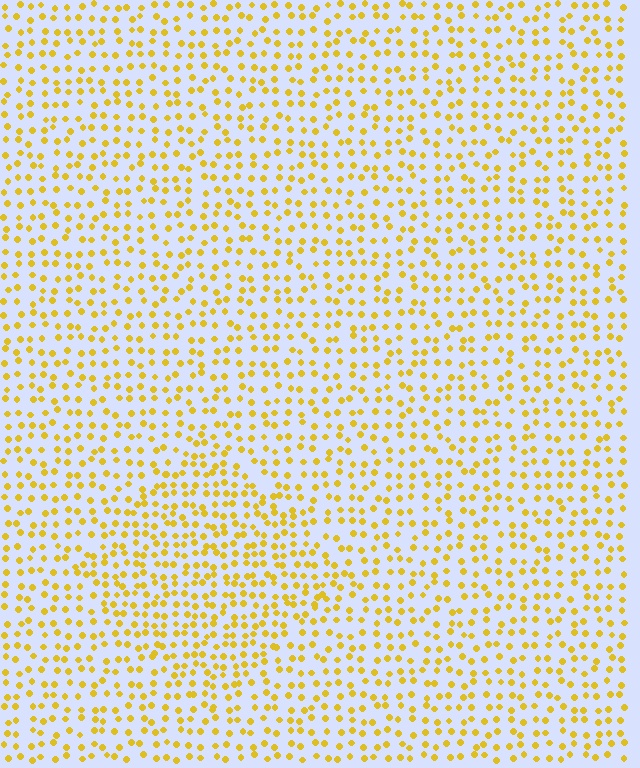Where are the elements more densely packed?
The elements are more densely packed inside the diamond boundary.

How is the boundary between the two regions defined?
The boundary is defined by a change in element density (approximately 1.5x ratio). All elements are the same color, size, and shape.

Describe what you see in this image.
The image contains small yellow elements arranged at two different densities. A diamond-shaped region is visible where the elements are more densely packed than the surrounding area.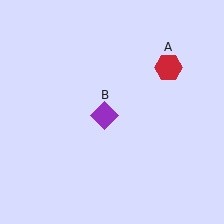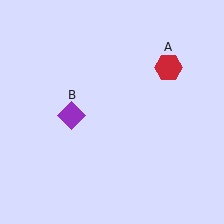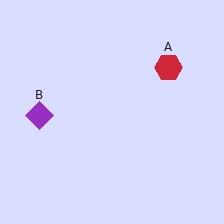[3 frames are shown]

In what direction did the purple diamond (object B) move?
The purple diamond (object B) moved left.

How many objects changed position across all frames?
1 object changed position: purple diamond (object B).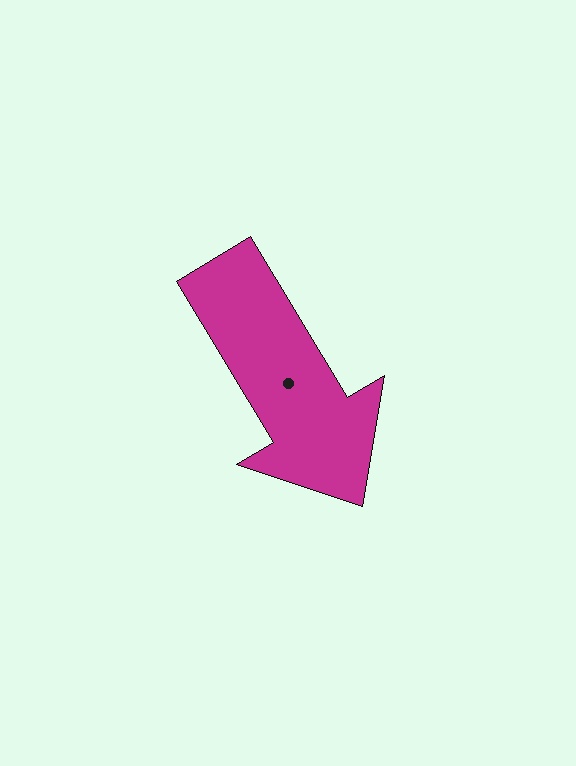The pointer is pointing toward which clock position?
Roughly 5 o'clock.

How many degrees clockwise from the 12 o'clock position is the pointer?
Approximately 149 degrees.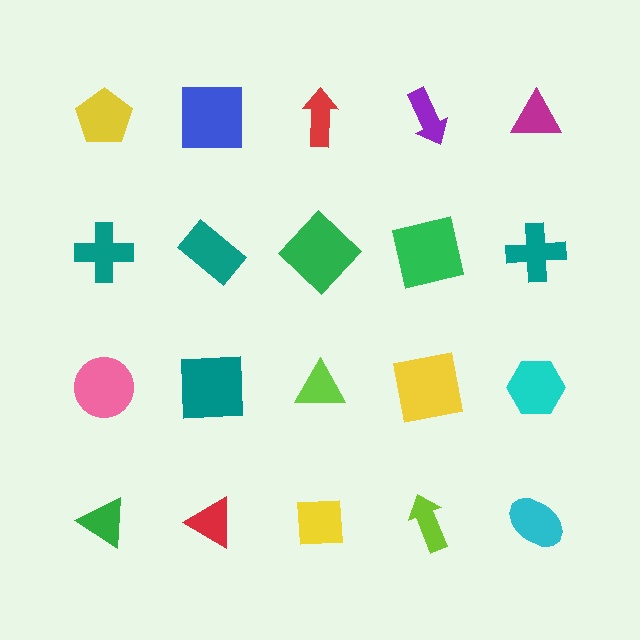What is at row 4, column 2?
A red triangle.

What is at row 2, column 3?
A green diamond.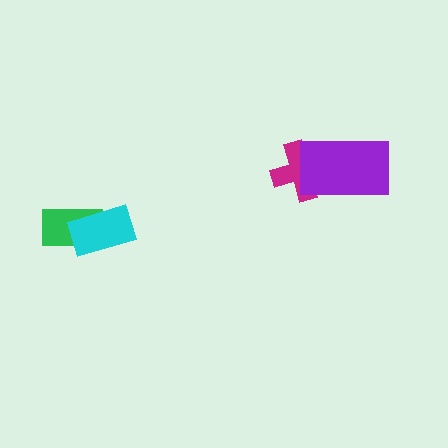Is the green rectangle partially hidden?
Yes, it is partially covered by another shape.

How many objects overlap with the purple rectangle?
1 object overlaps with the purple rectangle.